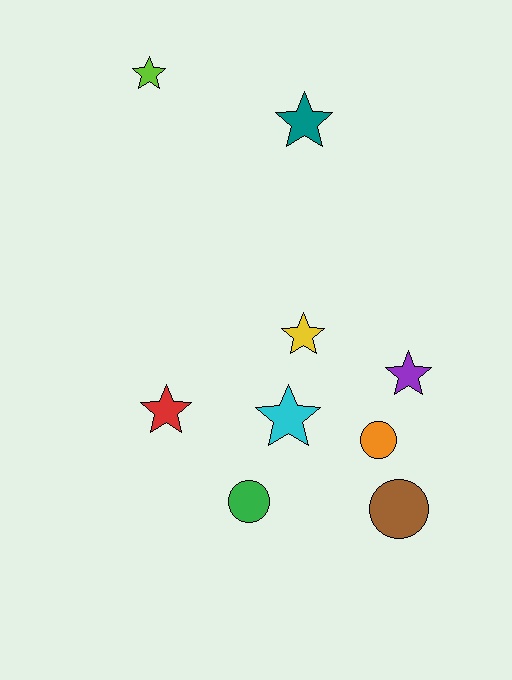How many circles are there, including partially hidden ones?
There are 3 circles.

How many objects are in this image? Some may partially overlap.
There are 9 objects.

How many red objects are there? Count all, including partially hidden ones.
There is 1 red object.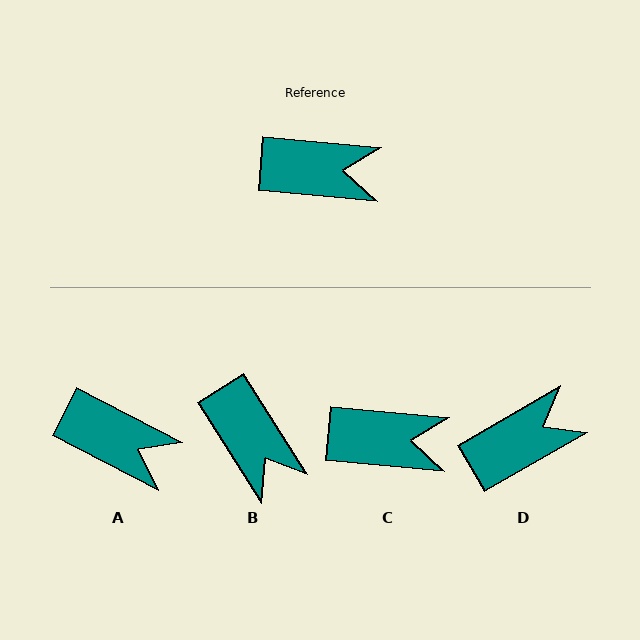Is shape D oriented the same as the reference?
No, it is off by about 35 degrees.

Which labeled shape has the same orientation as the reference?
C.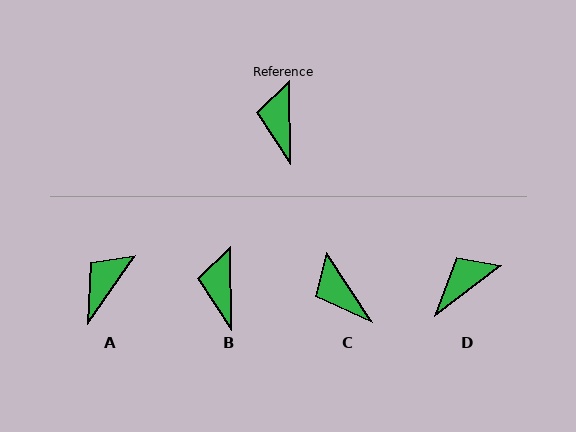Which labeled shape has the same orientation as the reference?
B.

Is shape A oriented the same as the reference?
No, it is off by about 35 degrees.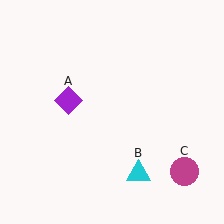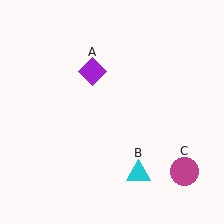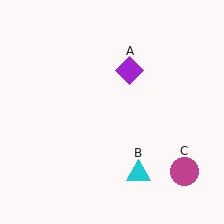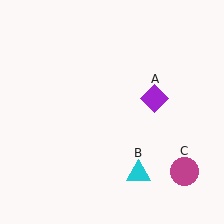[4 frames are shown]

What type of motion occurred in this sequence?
The purple diamond (object A) rotated clockwise around the center of the scene.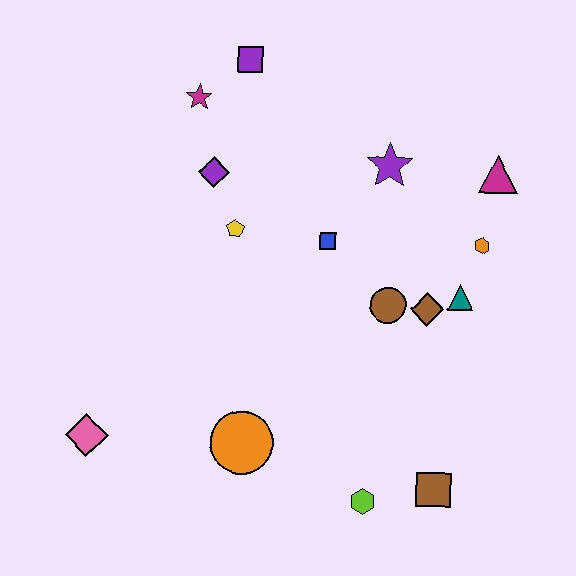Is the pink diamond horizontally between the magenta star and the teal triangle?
No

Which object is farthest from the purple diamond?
The brown square is farthest from the purple diamond.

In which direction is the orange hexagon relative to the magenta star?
The orange hexagon is to the right of the magenta star.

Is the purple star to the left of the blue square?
No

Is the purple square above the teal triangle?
Yes